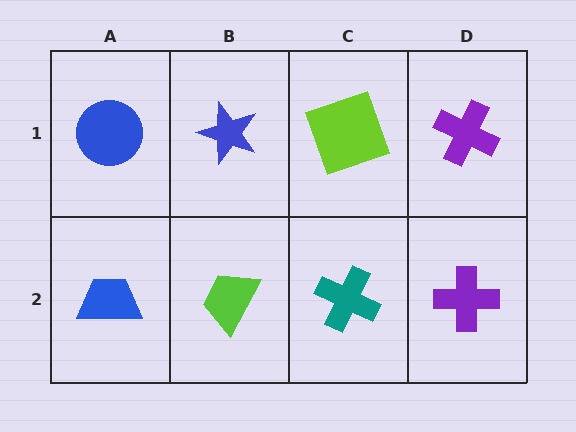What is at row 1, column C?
A lime square.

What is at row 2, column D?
A purple cross.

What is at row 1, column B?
A blue star.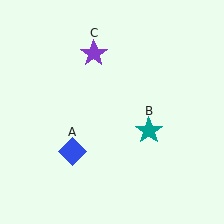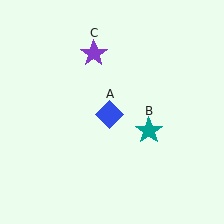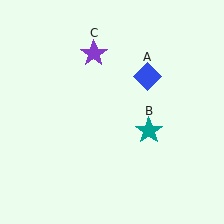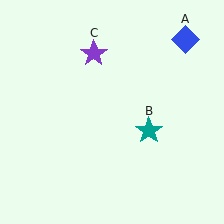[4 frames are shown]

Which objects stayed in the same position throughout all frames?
Teal star (object B) and purple star (object C) remained stationary.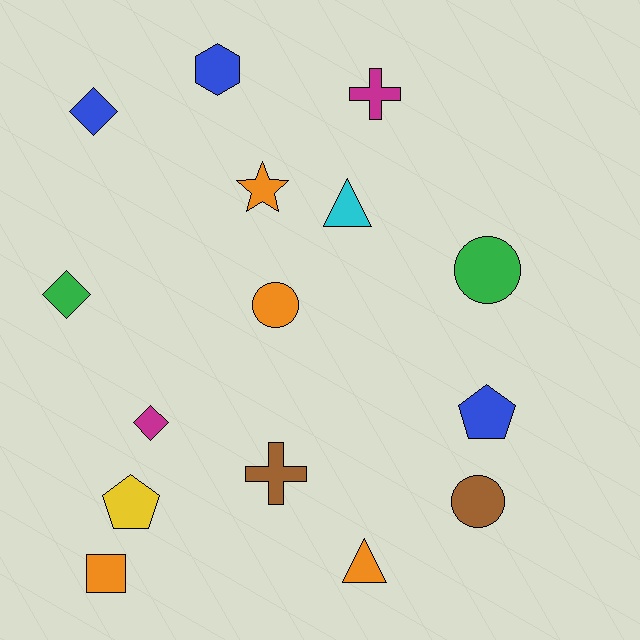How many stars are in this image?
There is 1 star.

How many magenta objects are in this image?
There are 2 magenta objects.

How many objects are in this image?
There are 15 objects.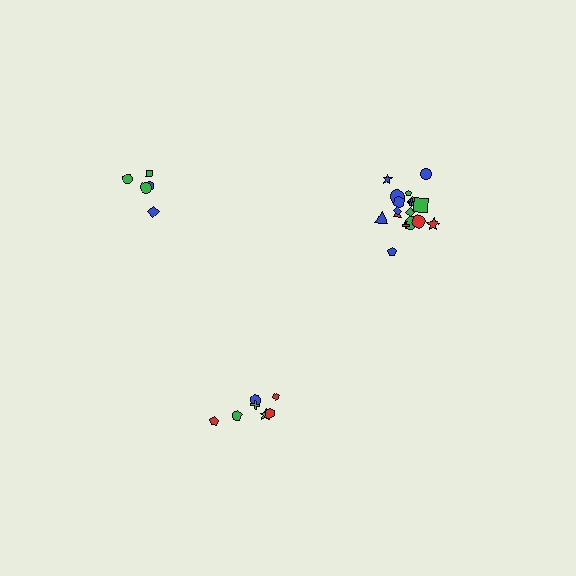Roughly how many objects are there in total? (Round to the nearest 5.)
Roughly 30 objects in total.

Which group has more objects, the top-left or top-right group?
The top-right group.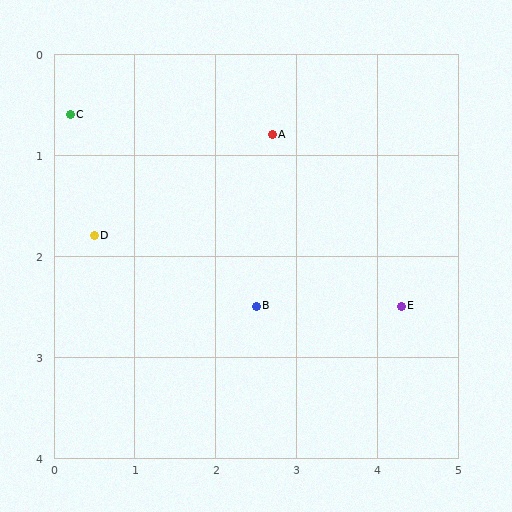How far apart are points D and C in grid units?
Points D and C are about 1.2 grid units apart.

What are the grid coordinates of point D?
Point D is at approximately (0.5, 1.8).